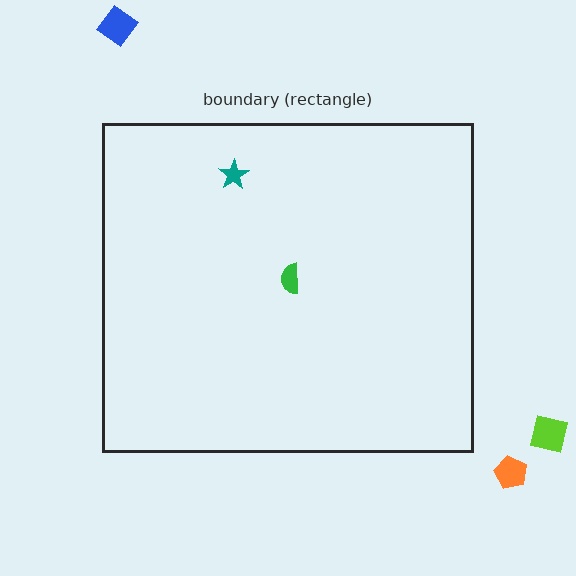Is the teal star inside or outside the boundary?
Inside.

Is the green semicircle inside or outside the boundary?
Inside.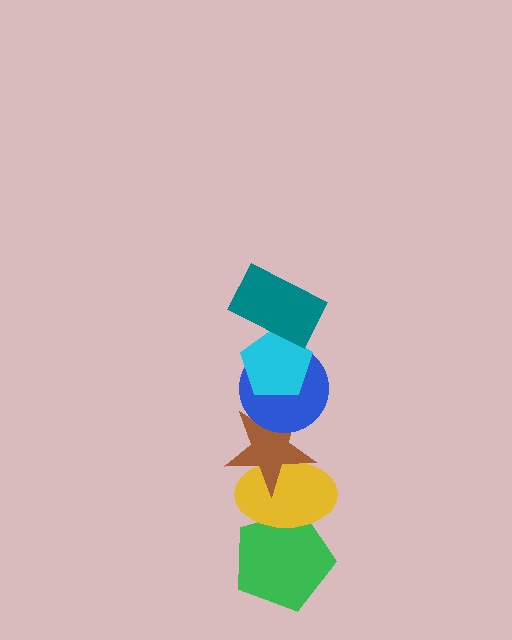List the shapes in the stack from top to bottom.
From top to bottom: the teal rectangle, the cyan pentagon, the blue circle, the brown star, the yellow ellipse, the green pentagon.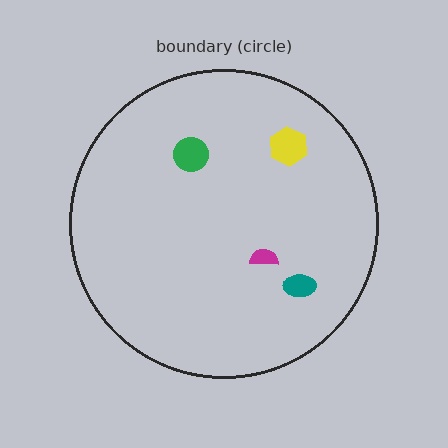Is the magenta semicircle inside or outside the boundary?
Inside.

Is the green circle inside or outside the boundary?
Inside.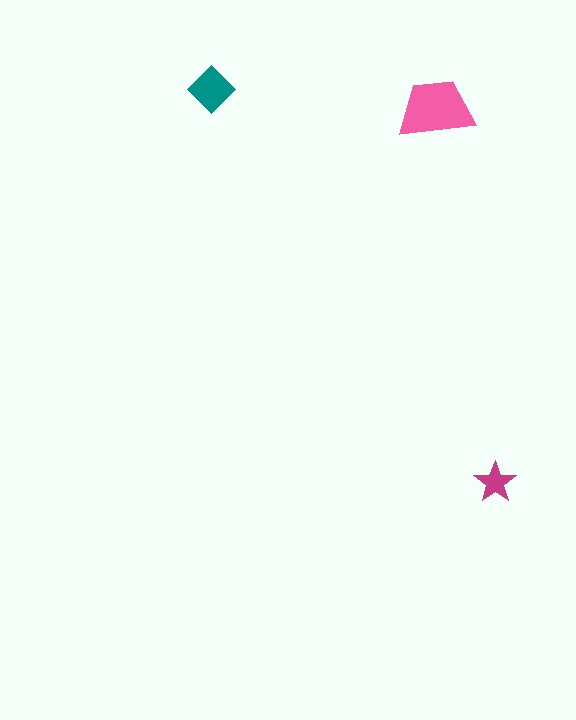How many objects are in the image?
There are 3 objects in the image.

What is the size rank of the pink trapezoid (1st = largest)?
1st.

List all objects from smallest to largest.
The magenta star, the teal diamond, the pink trapezoid.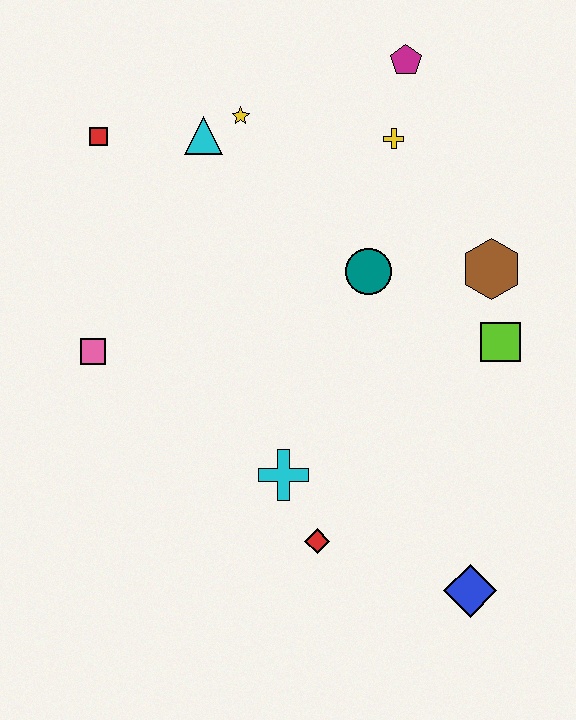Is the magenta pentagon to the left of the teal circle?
No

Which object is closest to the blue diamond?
The red diamond is closest to the blue diamond.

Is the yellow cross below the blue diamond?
No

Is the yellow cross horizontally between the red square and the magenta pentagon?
Yes